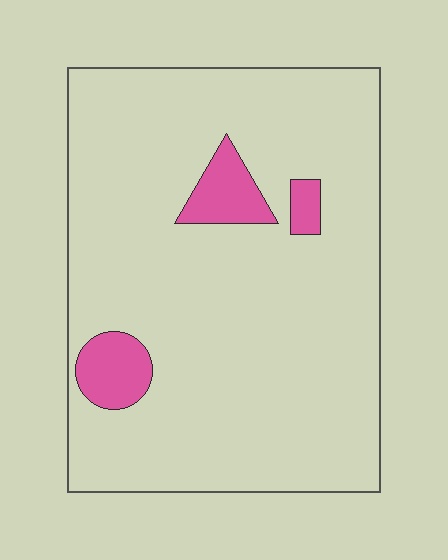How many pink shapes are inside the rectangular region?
3.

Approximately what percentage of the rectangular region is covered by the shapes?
Approximately 10%.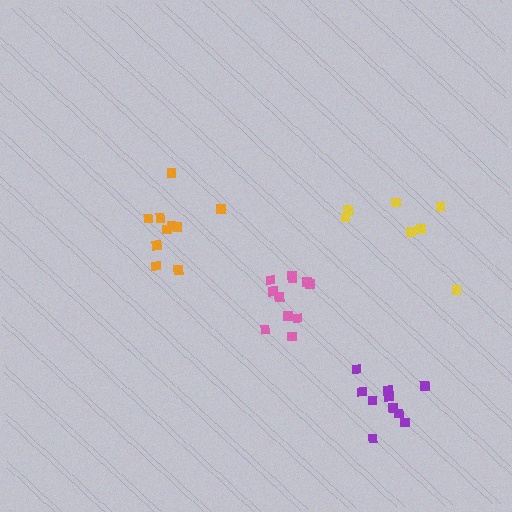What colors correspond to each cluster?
The clusters are colored: purple, yellow, orange, pink.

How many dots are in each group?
Group 1: 10 dots, Group 2: 7 dots, Group 3: 10 dots, Group 4: 11 dots (38 total).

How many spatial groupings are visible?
There are 4 spatial groupings.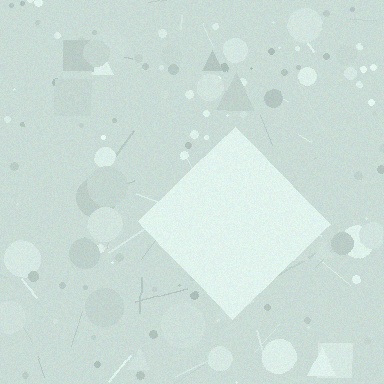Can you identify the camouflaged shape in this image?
The camouflaged shape is a diamond.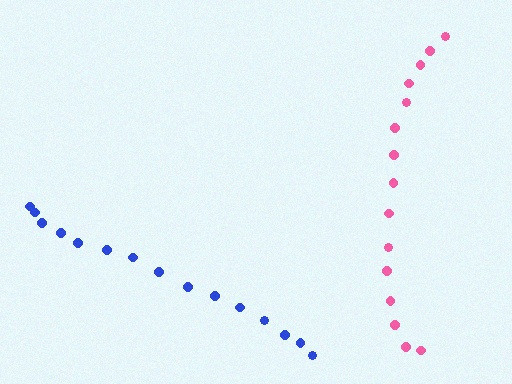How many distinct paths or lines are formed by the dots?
There are 2 distinct paths.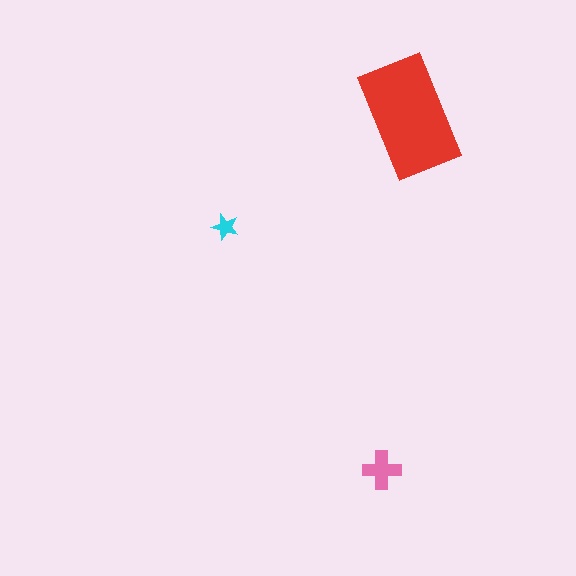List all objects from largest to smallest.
The red rectangle, the pink cross, the cyan star.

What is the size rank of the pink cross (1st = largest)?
2nd.